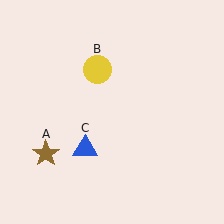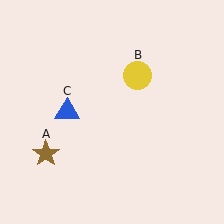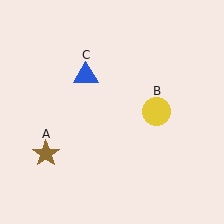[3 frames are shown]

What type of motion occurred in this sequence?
The yellow circle (object B), blue triangle (object C) rotated clockwise around the center of the scene.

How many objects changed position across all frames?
2 objects changed position: yellow circle (object B), blue triangle (object C).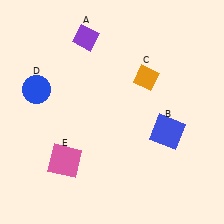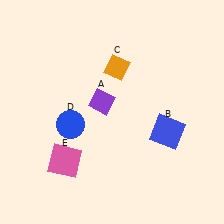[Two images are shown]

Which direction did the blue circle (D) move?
The blue circle (D) moved down.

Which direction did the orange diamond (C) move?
The orange diamond (C) moved left.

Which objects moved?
The objects that moved are: the purple diamond (A), the orange diamond (C), the blue circle (D).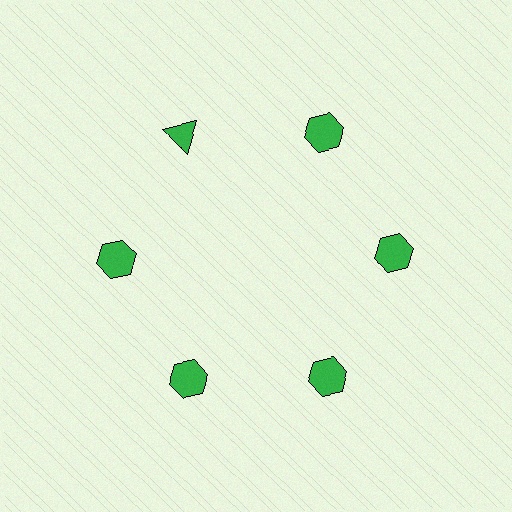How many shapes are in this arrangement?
There are 6 shapes arranged in a ring pattern.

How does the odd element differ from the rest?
It has a different shape: triangle instead of hexagon.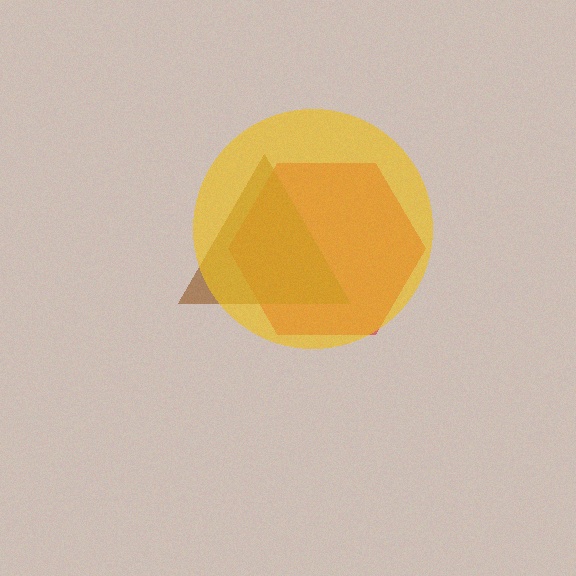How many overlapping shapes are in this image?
There are 3 overlapping shapes in the image.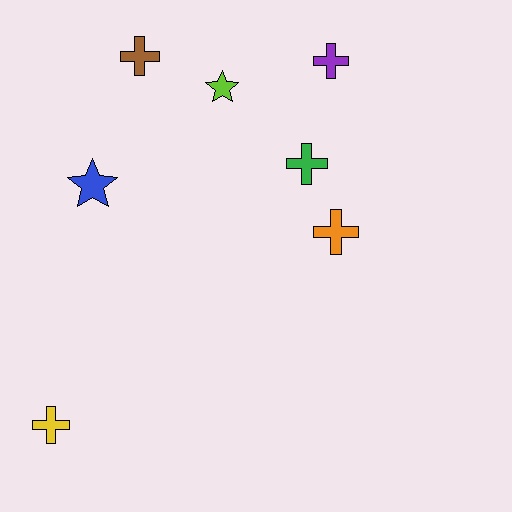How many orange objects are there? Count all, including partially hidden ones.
There is 1 orange object.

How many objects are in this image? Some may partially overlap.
There are 7 objects.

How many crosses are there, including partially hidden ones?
There are 5 crosses.